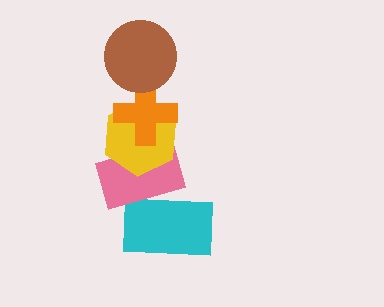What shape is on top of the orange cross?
The brown circle is on top of the orange cross.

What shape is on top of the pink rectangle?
The yellow hexagon is on top of the pink rectangle.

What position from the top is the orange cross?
The orange cross is 2nd from the top.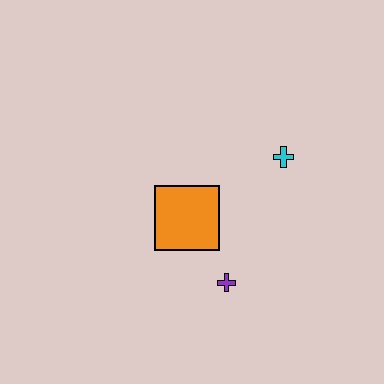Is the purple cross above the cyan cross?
No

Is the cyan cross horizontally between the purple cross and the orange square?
No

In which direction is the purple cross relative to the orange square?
The purple cross is below the orange square.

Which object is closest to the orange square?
The purple cross is closest to the orange square.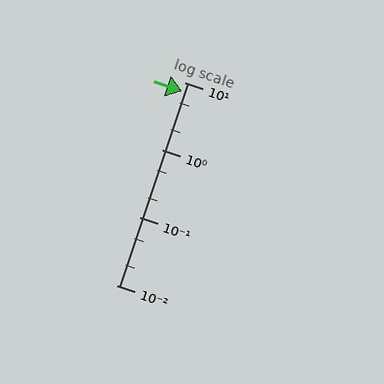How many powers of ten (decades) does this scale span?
The scale spans 3 decades, from 0.01 to 10.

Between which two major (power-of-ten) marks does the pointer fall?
The pointer is between 1 and 10.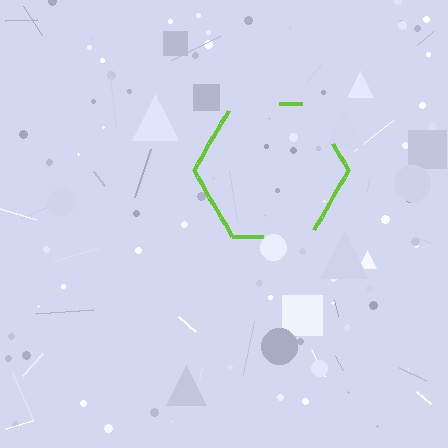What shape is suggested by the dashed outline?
The dashed outline suggests a hexagon.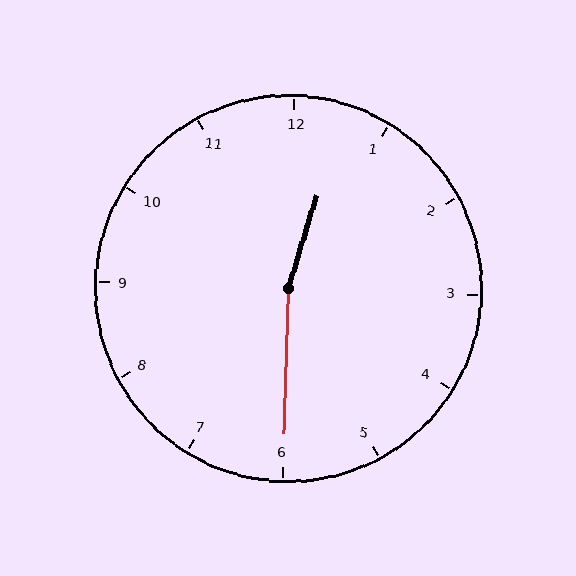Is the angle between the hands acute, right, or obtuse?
It is obtuse.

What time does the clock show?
12:30.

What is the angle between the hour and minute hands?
Approximately 165 degrees.